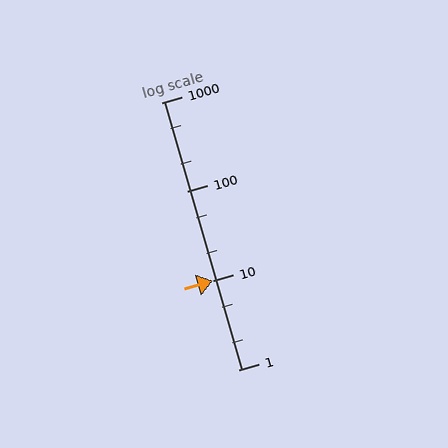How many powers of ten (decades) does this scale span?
The scale spans 3 decades, from 1 to 1000.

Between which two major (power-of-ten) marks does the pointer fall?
The pointer is between 10 and 100.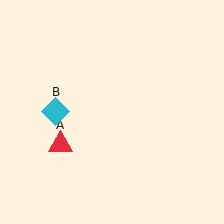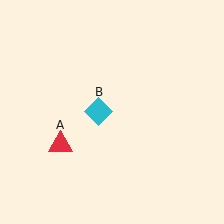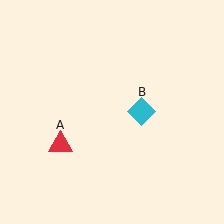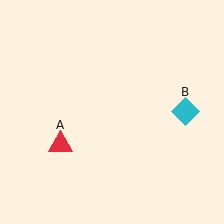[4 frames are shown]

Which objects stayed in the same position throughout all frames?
Red triangle (object A) remained stationary.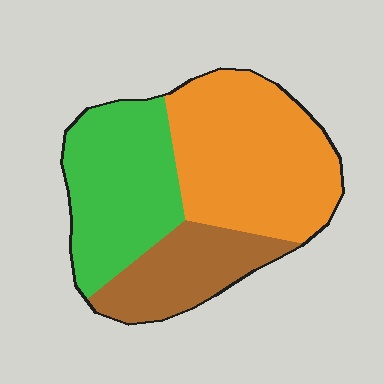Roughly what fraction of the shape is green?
Green takes up about one third (1/3) of the shape.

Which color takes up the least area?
Brown, at roughly 20%.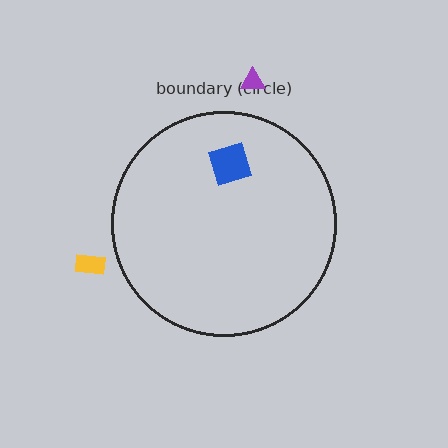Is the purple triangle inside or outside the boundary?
Outside.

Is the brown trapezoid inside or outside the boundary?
Inside.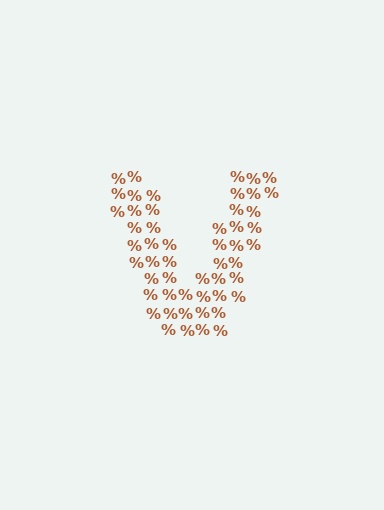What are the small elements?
The small elements are percent signs.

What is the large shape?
The large shape is the letter V.